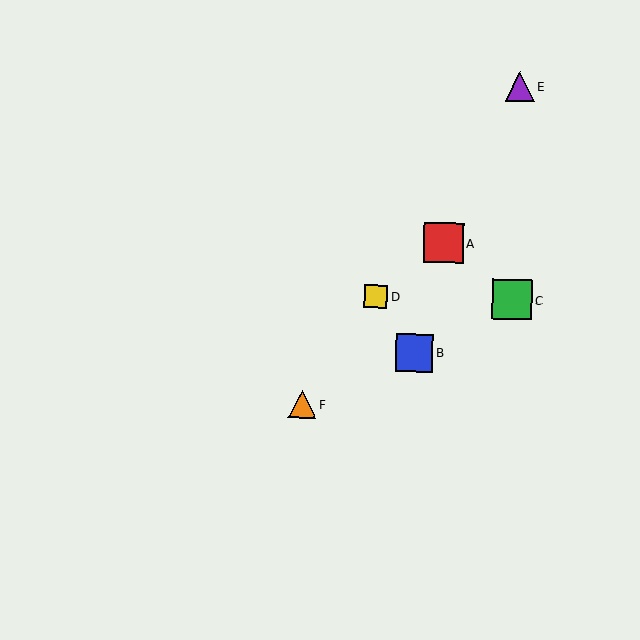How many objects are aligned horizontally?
2 objects (C, D) are aligned horizontally.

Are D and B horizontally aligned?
No, D is at y≈296 and B is at y≈353.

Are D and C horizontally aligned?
Yes, both are at y≈296.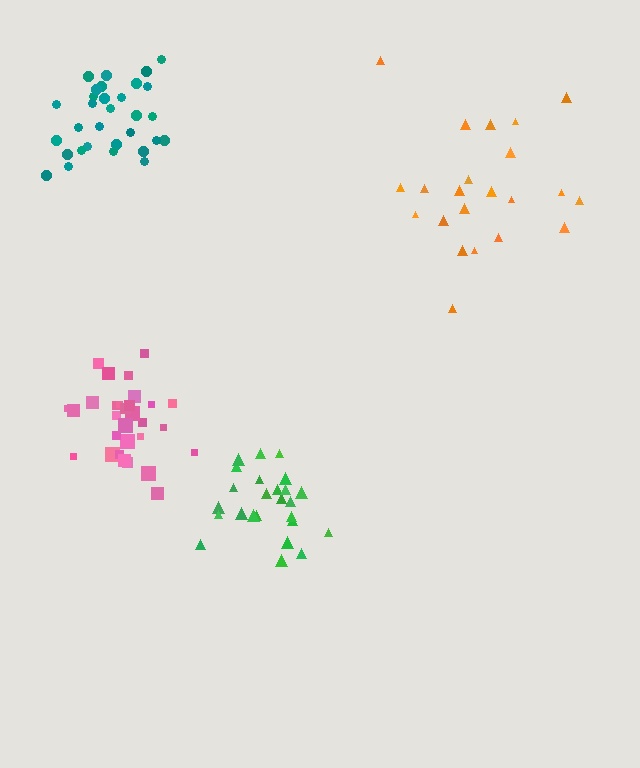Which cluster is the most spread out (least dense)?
Orange.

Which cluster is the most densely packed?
Pink.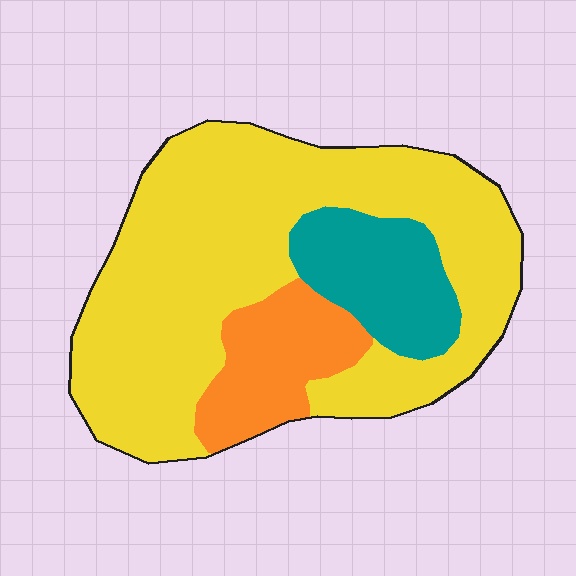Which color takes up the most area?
Yellow, at roughly 70%.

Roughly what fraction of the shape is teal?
Teal takes up about one sixth (1/6) of the shape.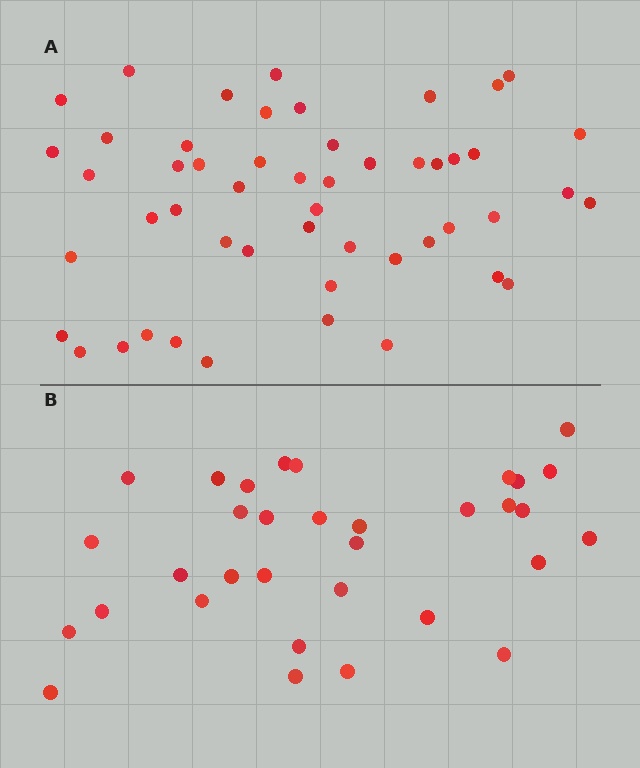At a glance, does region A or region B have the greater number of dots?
Region A (the top region) has more dots.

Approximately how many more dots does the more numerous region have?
Region A has approximately 20 more dots than region B.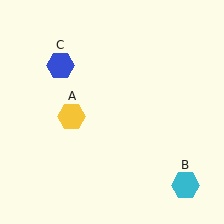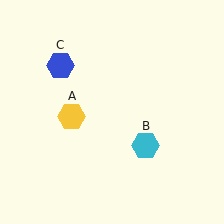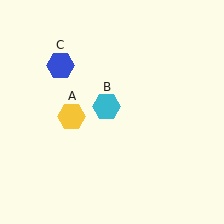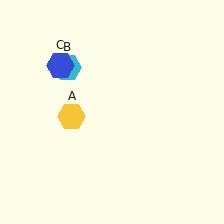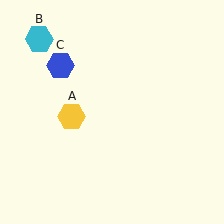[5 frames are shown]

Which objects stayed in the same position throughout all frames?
Yellow hexagon (object A) and blue hexagon (object C) remained stationary.